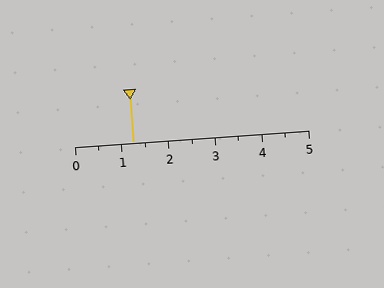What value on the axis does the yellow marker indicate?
The marker indicates approximately 1.2.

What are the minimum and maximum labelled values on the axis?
The axis runs from 0 to 5.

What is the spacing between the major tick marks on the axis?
The major ticks are spaced 1 apart.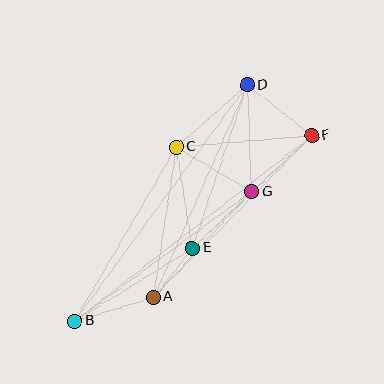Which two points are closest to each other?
Points A and E are closest to each other.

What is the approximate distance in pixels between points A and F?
The distance between A and F is approximately 226 pixels.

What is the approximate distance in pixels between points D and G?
The distance between D and G is approximately 107 pixels.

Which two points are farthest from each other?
Points B and F are farthest from each other.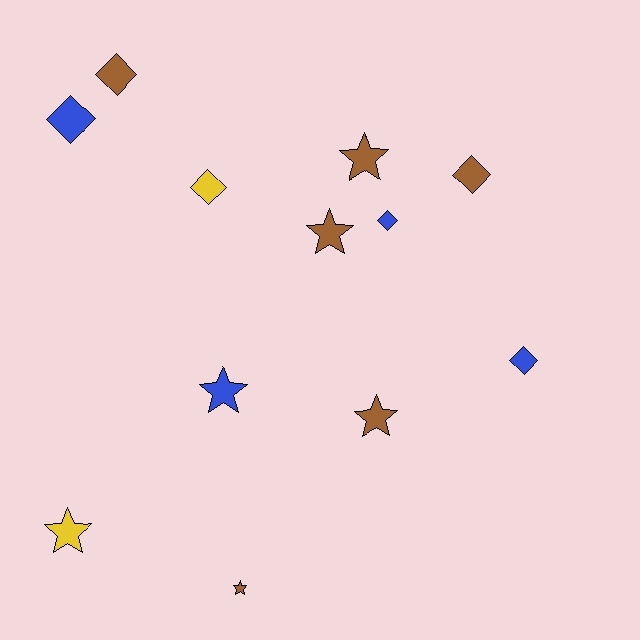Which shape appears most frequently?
Diamond, with 6 objects.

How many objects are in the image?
There are 12 objects.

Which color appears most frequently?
Brown, with 6 objects.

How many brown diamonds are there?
There are 2 brown diamonds.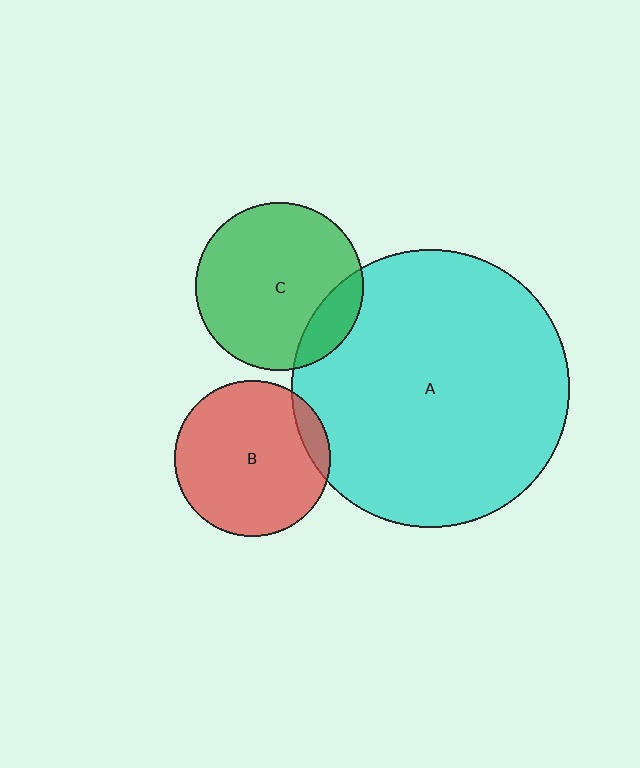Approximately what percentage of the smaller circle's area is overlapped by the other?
Approximately 10%.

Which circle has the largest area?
Circle A (cyan).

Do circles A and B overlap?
Yes.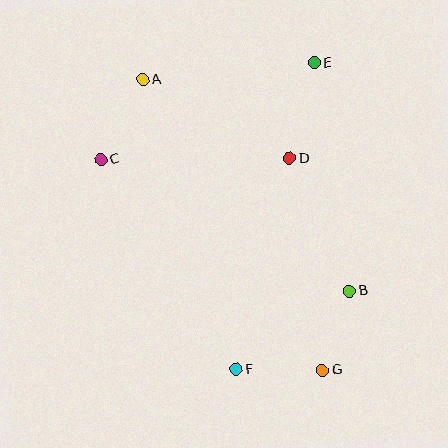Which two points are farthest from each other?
Points A and G are farthest from each other.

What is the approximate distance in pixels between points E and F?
The distance between E and F is approximately 316 pixels.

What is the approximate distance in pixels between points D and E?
The distance between D and E is approximately 98 pixels.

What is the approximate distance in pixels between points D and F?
The distance between D and F is approximately 218 pixels.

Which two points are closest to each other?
Points B and G are closest to each other.